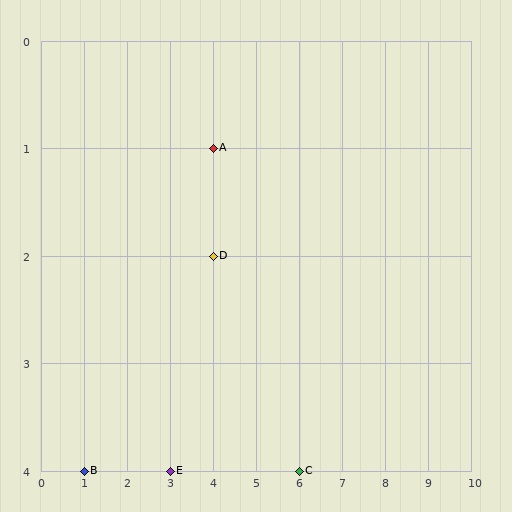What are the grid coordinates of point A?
Point A is at grid coordinates (4, 1).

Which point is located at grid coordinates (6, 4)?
Point C is at (6, 4).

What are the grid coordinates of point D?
Point D is at grid coordinates (4, 2).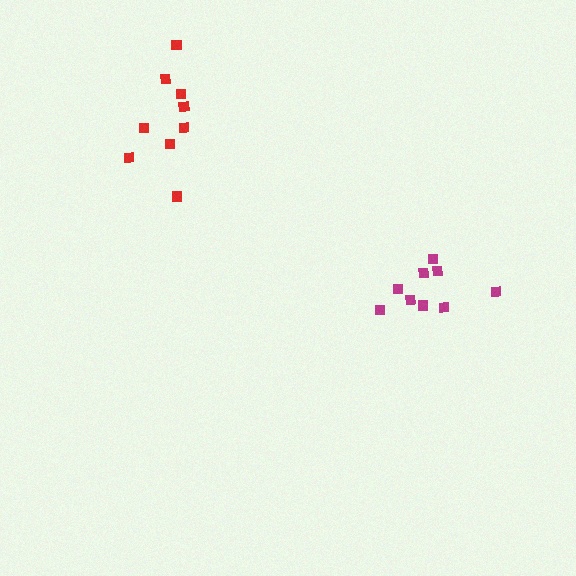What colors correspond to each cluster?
The clusters are colored: magenta, red.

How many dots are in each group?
Group 1: 9 dots, Group 2: 9 dots (18 total).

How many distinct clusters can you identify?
There are 2 distinct clusters.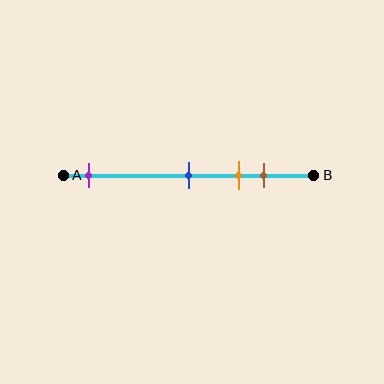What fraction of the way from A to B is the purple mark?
The purple mark is approximately 10% (0.1) of the way from A to B.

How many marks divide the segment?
There are 4 marks dividing the segment.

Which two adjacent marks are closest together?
The orange and brown marks are the closest adjacent pair.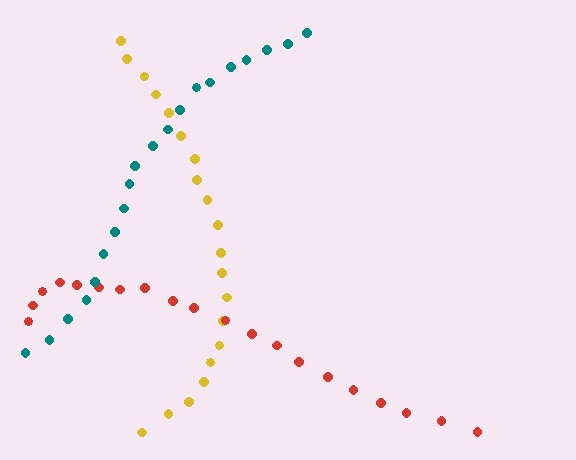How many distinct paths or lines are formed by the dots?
There are 3 distinct paths.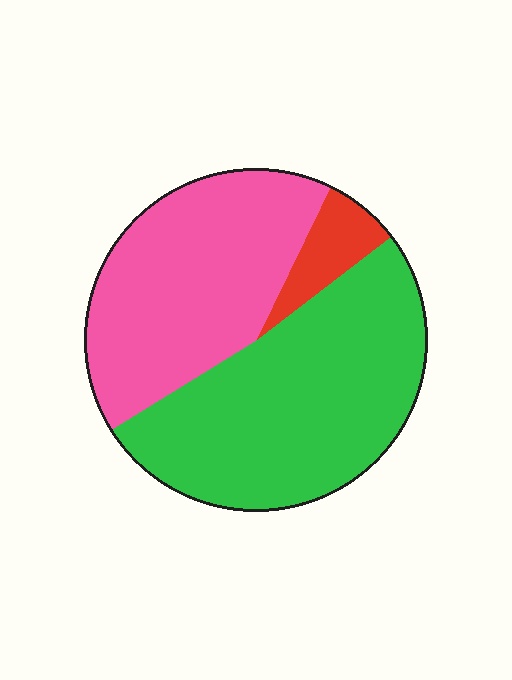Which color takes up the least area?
Red, at roughly 5%.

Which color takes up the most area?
Green, at roughly 50%.